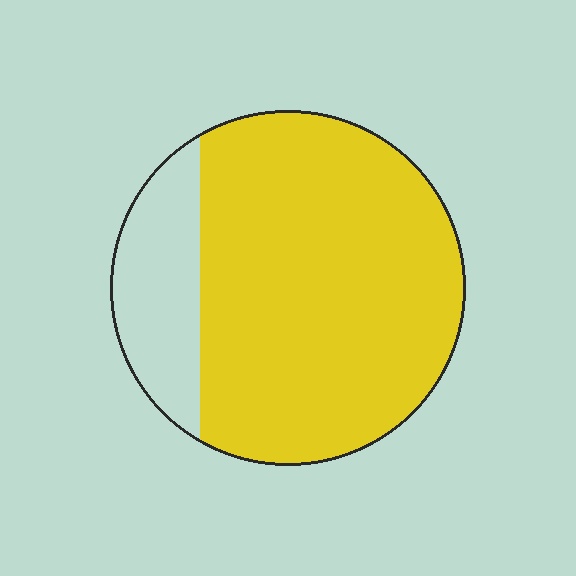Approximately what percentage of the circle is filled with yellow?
Approximately 80%.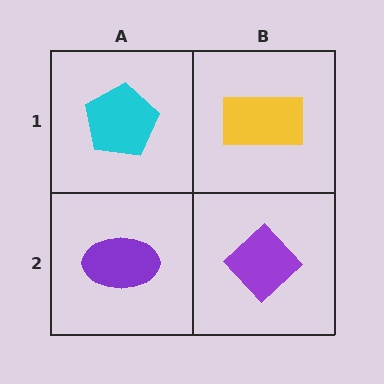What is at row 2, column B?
A purple diamond.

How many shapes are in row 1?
2 shapes.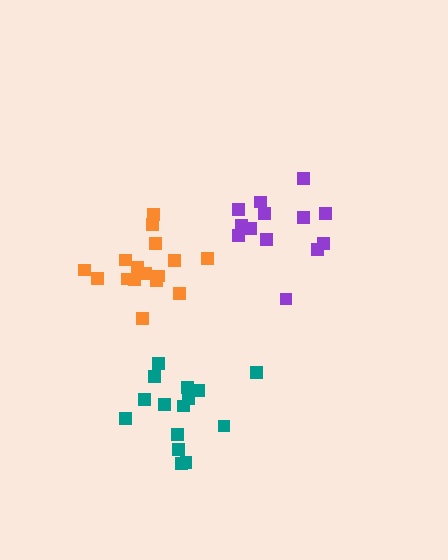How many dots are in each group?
Group 1: 15 dots, Group 2: 16 dots, Group 3: 13 dots (44 total).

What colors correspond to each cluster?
The clusters are colored: teal, orange, purple.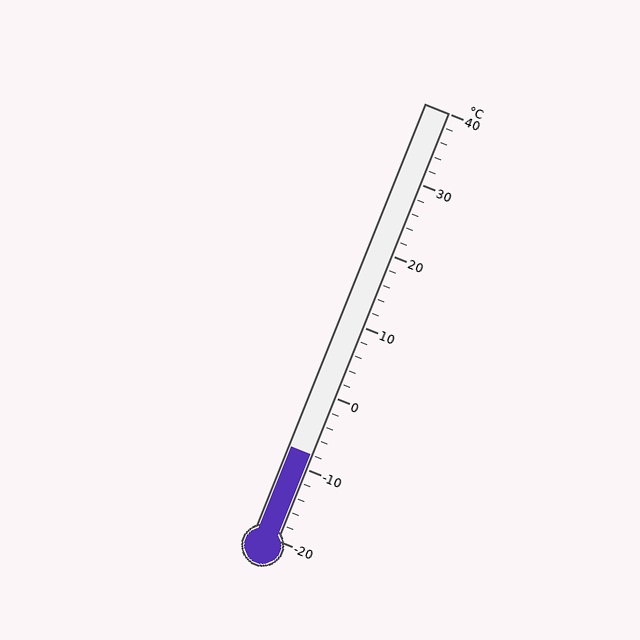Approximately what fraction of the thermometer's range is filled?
The thermometer is filled to approximately 20% of its range.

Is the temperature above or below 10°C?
The temperature is below 10°C.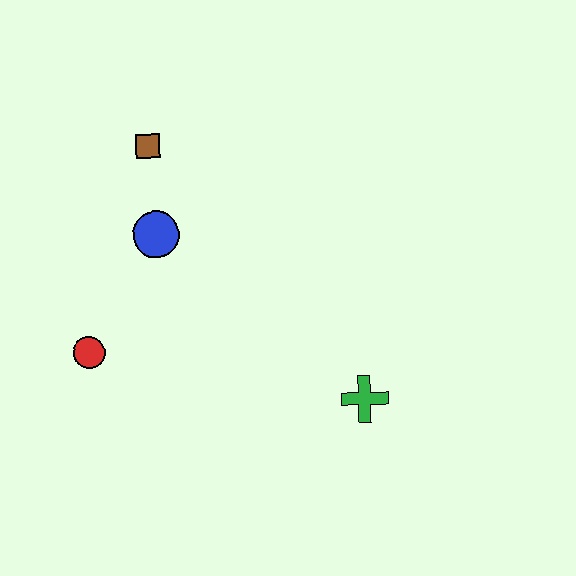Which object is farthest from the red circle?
The green cross is farthest from the red circle.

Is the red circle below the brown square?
Yes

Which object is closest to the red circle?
The blue circle is closest to the red circle.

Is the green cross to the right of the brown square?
Yes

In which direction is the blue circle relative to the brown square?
The blue circle is below the brown square.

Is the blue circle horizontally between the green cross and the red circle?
Yes